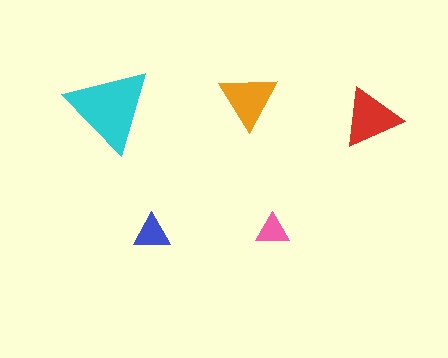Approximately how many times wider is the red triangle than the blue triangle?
About 1.5 times wider.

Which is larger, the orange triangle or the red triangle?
The red one.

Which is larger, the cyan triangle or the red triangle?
The cyan one.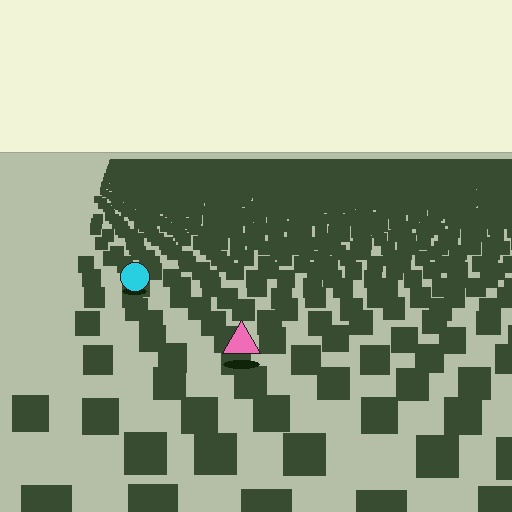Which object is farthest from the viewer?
The cyan circle is farthest from the viewer. It appears smaller and the ground texture around it is denser.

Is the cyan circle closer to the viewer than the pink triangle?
No. The pink triangle is closer — you can tell from the texture gradient: the ground texture is coarser near it.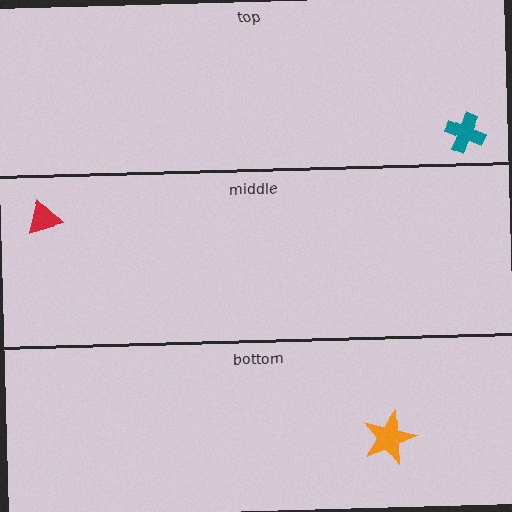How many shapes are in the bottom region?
1.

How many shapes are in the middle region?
1.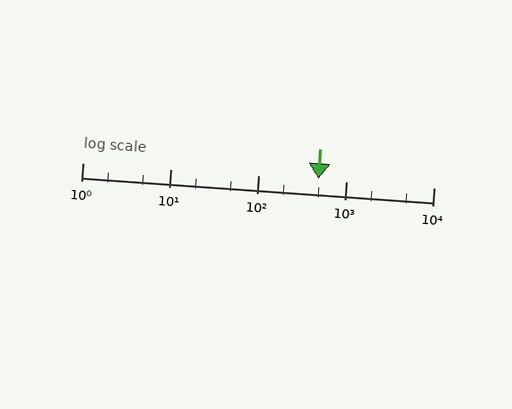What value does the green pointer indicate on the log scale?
The pointer indicates approximately 490.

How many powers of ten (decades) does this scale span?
The scale spans 4 decades, from 1 to 10000.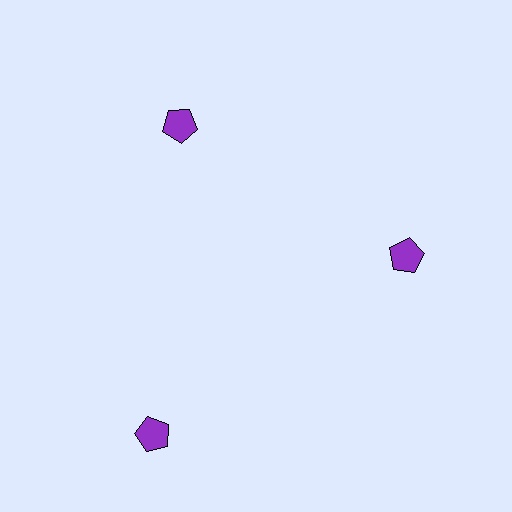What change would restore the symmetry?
The symmetry would be restored by moving it inward, back onto the ring so that all 3 pentagons sit at equal angles and equal distance from the center.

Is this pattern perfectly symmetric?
No. The 3 purple pentagons are arranged in a ring, but one element near the 7 o'clock position is pushed outward from the center, breaking the 3-fold rotational symmetry.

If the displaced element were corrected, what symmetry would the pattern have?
It would have 3-fold rotational symmetry — the pattern would map onto itself every 120 degrees.